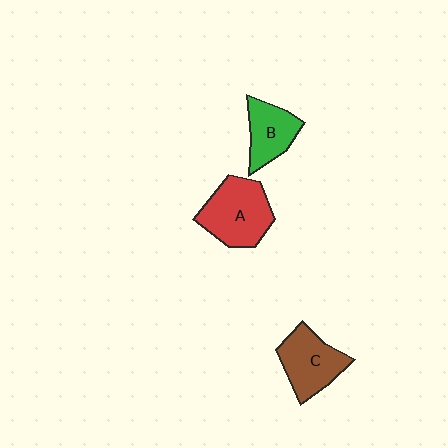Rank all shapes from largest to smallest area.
From largest to smallest: A (red), C (brown), B (green).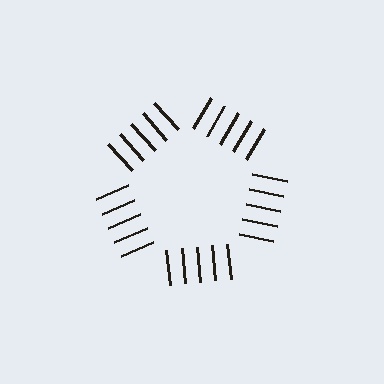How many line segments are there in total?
25 — 5 along each of the 5 edges.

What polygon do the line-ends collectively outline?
An illusory pentagon — the line segments terminate on its edges but no continuous stroke is drawn.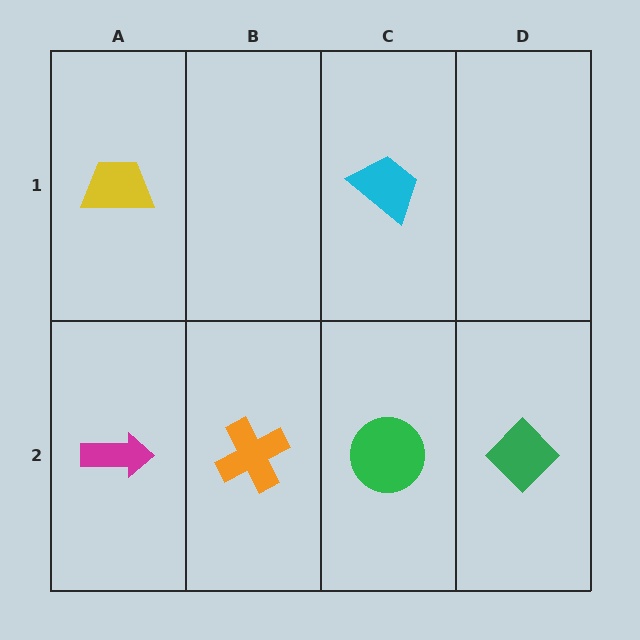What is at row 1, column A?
A yellow trapezoid.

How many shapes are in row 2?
4 shapes.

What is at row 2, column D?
A green diamond.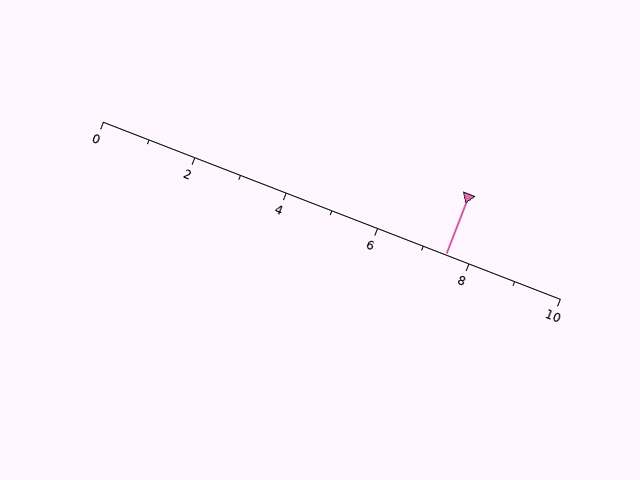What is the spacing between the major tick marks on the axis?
The major ticks are spaced 2 apart.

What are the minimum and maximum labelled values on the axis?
The axis runs from 0 to 10.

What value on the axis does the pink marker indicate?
The marker indicates approximately 7.5.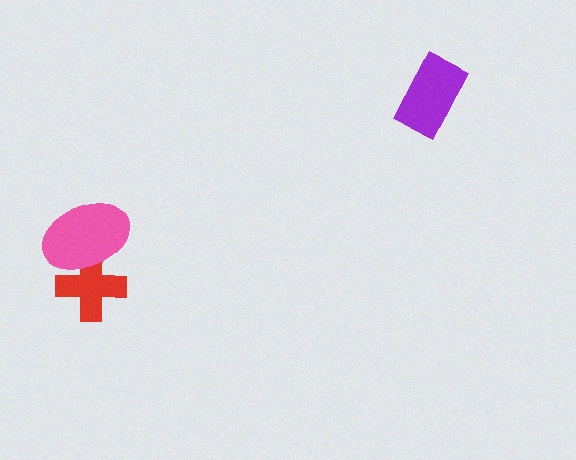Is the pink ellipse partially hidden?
No, no other shape covers it.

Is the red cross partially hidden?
Yes, it is partially covered by another shape.